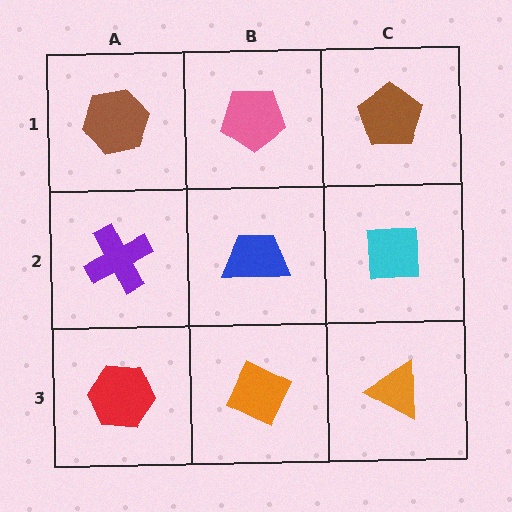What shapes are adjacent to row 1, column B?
A blue trapezoid (row 2, column B), a brown hexagon (row 1, column A), a brown pentagon (row 1, column C).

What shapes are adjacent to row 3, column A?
A purple cross (row 2, column A), an orange diamond (row 3, column B).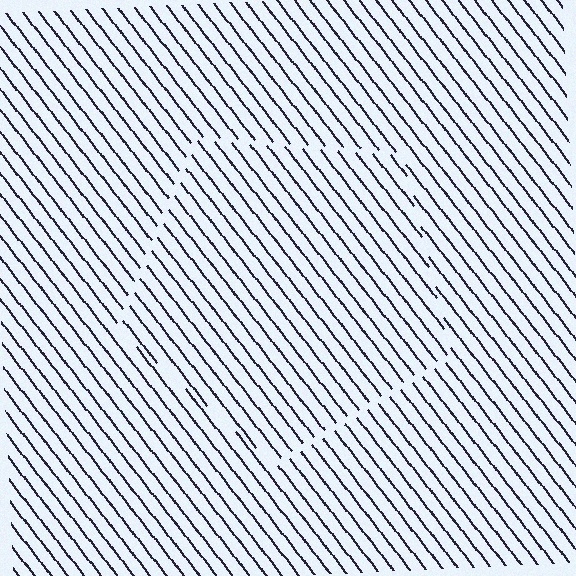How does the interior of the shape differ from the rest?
The interior of the shape contains the same grating, shifted by half a period — the contour is defined by the phase discontinuity where line-ends from the inner and outer gratings abut.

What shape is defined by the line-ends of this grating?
An illusory pentagon. The interior of the shape contains the same grating, shifted by half a period — the contour is defined by the phase discontinuity where line-ends from the inner and outer gratings abut.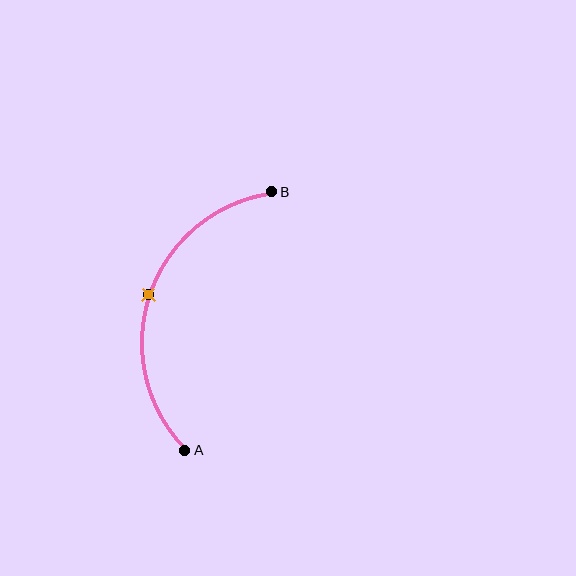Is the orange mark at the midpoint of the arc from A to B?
Yes. The orange mark lies on the arc at equal arc-length from both A and B — it is the arc midpoint.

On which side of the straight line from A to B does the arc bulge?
The arc bulges to the left of the straight line connecting A and B.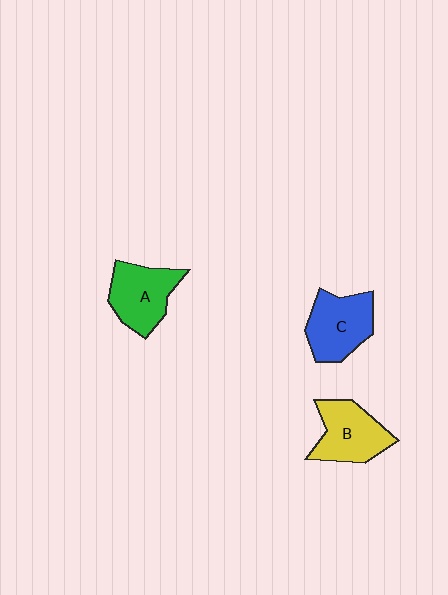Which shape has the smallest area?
Shape A (green).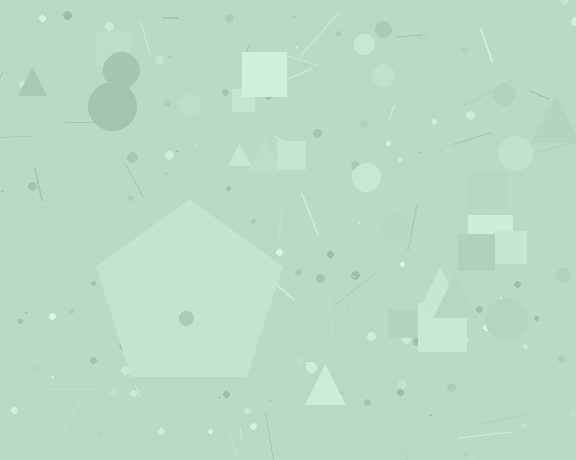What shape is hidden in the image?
A pentagon is hidden in the image.